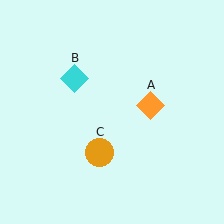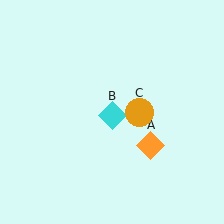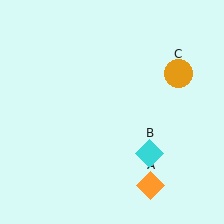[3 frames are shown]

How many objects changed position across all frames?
3 objects changed position: orange diamond (object A), cyan diamond (object B), orange circle (object C).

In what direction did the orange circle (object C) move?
The orange circle (object C) moved up and to the right.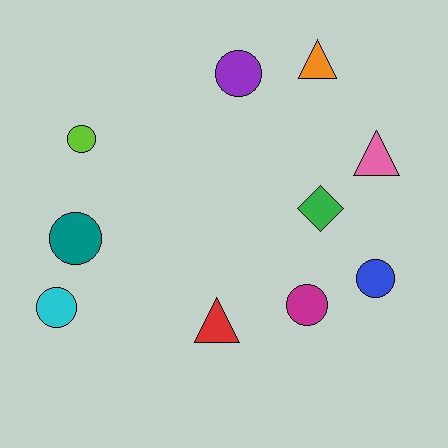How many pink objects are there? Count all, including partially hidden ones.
There is 1 pink object.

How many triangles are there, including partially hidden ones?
There are 3 triangles.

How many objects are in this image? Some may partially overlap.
There are 10 objects.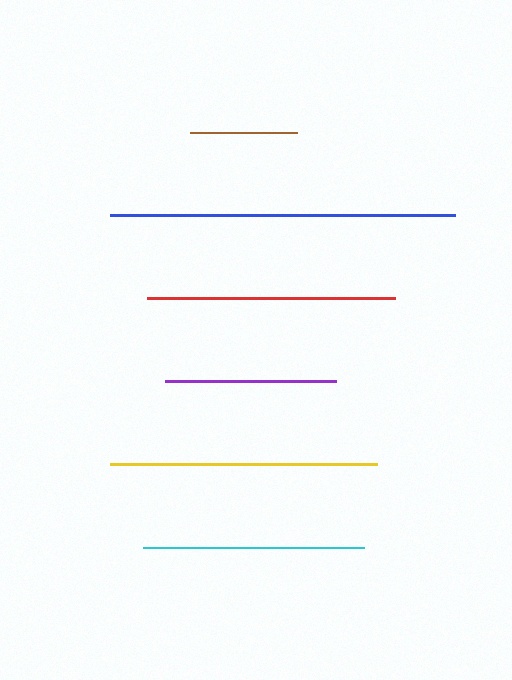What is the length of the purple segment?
The purple segment is approximately 171 pixels long.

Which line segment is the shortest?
The brown line is the shortest at approximately 107 pixels.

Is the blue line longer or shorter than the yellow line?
The blue line is longer than the yellow line.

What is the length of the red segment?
The red segment is approximately 248 pixels long.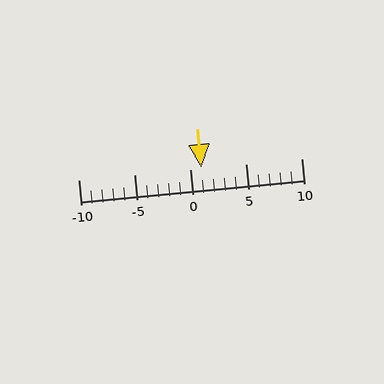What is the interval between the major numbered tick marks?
The major tick marks are spaced 5 units apart.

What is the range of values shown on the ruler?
The ruler shows values from -10 to 10.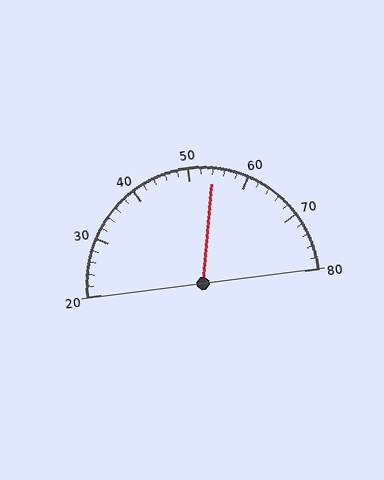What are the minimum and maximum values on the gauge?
The gauge ranges from 20 to 80.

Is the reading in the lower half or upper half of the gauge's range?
The reading is in the upper half of the range (20 to 80).